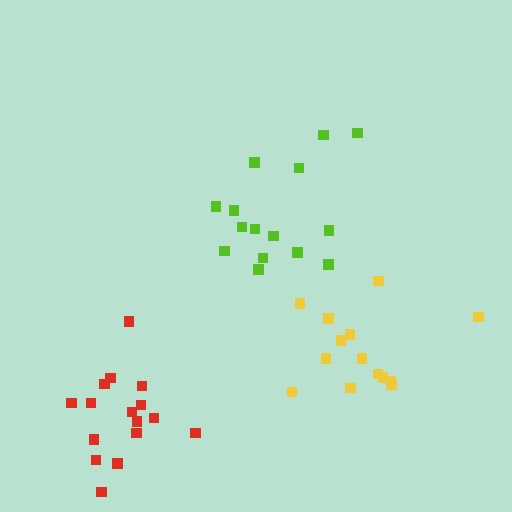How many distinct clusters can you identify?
There are 3 distinct clusters.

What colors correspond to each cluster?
The clusters are colored: lime, red, yellow.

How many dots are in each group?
Group 1: 15 dots, Group 2: 16 dots, Group 3: 14 dots (45 total).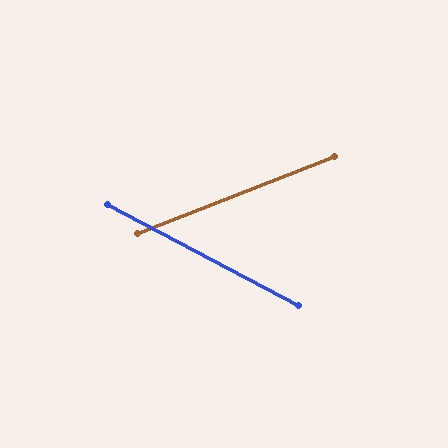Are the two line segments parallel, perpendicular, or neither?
Neither parallel nor perpendicular — they differ by about 49°.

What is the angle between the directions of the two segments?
Approximately 49 degrees.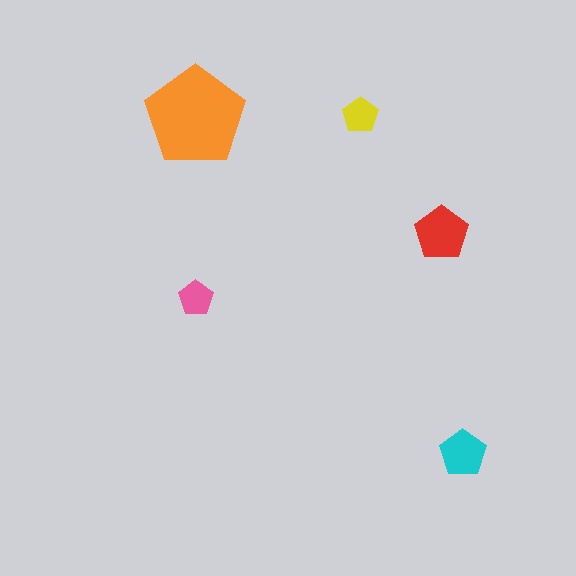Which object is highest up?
The yellow pentagon is topmost.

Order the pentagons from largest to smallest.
the orange one, the red one, the cyan one, the yellow one, the pink one.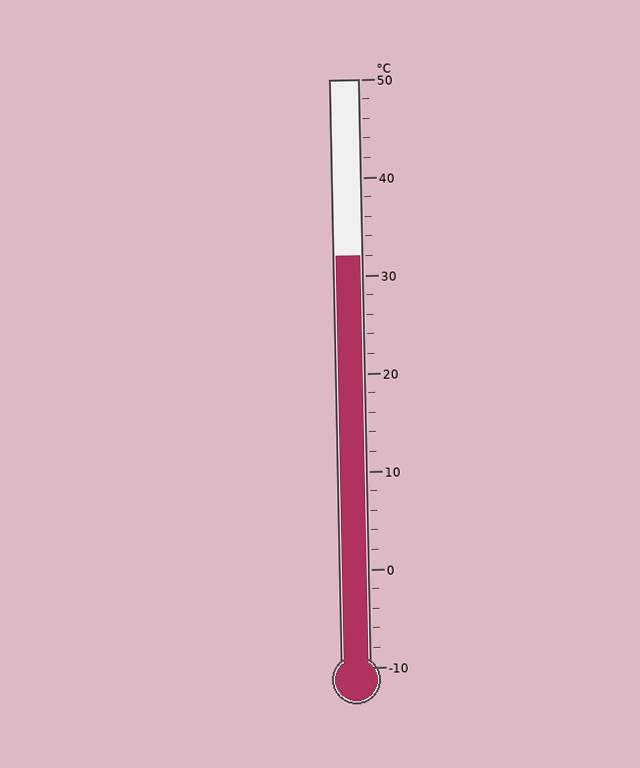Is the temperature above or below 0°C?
The temperature is above 0°C.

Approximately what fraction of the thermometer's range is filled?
The thermometer is filled to approximately 70% of its range.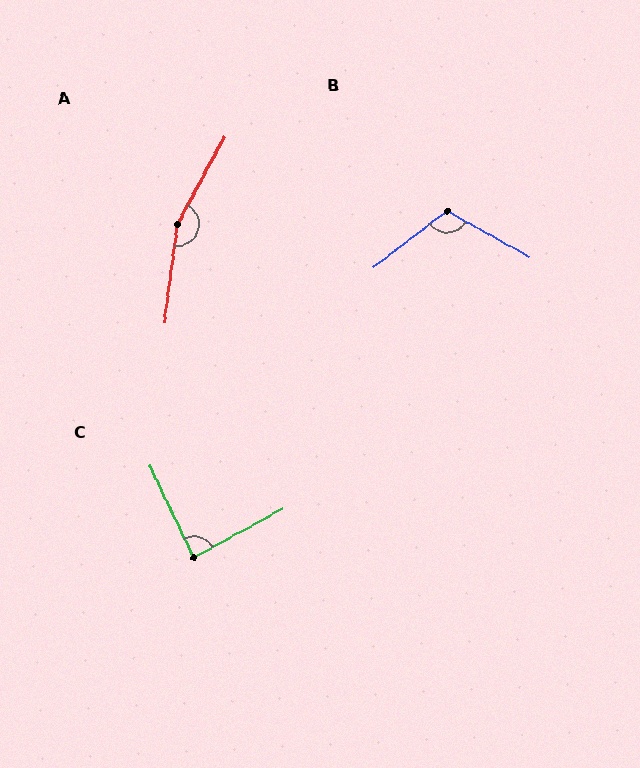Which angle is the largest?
A, at approximately 159 degrees.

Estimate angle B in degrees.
Approximately 114 degrees.